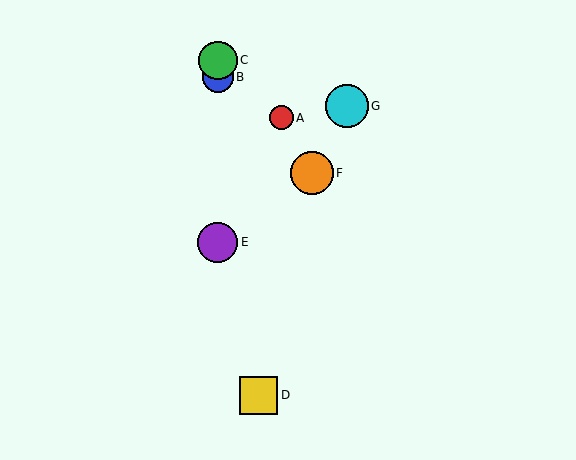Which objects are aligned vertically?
Objects B, C, E are aligned vertically.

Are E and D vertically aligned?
No, E is at x≈218 and D is at x≈259.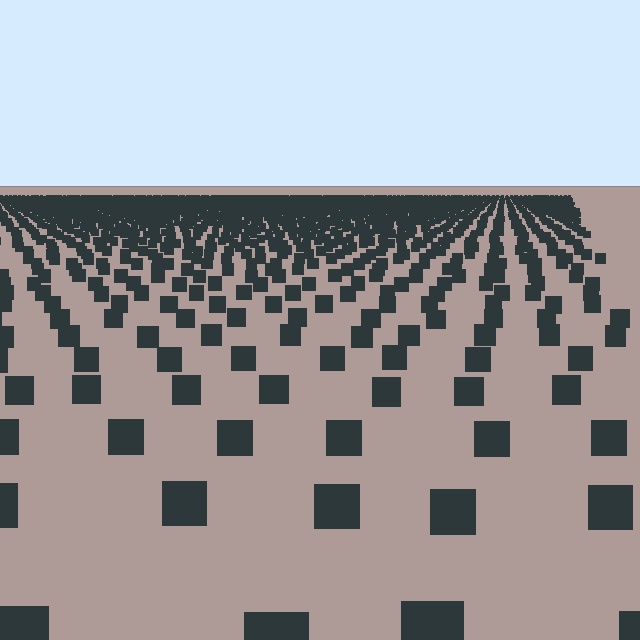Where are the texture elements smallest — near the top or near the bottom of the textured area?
Near the top.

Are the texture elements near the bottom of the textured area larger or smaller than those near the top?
Larger. Near the bottom, elements are closer to the viewer and appear at a bigger on-screen size.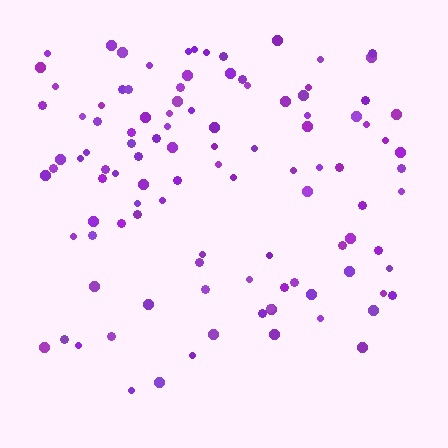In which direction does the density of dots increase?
From bottom to top, with the top side densest.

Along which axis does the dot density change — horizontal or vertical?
Vertical.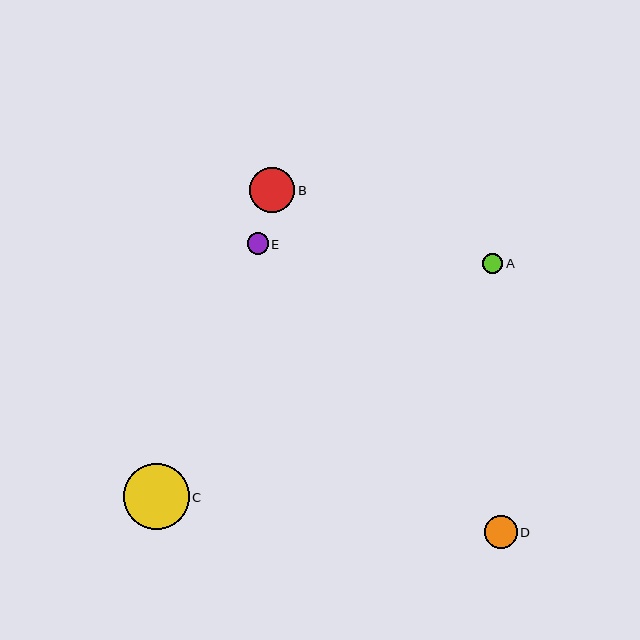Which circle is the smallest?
Circle A is the smallest with a size of approximately 21 pixels.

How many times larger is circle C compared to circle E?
Circle C is approximately 3.1 times the size of circle E.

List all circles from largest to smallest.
From largest to smallest: C, B, D, E, A.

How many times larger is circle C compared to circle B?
Circle C is approximately 1.4 times the size of circle B.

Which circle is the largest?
Circle C is the largest with a size of approximately 66 pixels.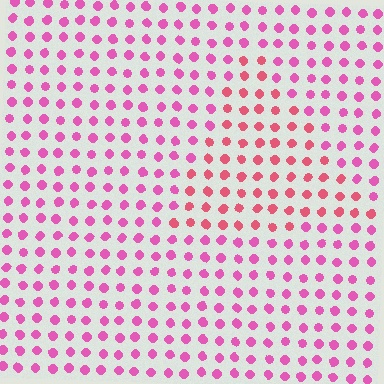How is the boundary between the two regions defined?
The boundary is defined purely by a slight shift in hue (about 28 degrees). Spacing, size, and orientation are identical on both sides.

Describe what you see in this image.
The image is filled with small pink elements in a uniform arrangement. A triangle-shaped region is visible where the elements are tinted to a slightly different hue, forming a subtle color boundary.